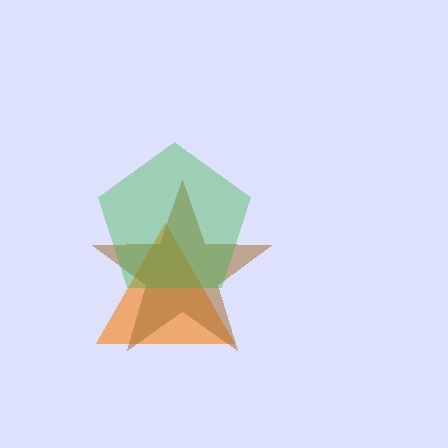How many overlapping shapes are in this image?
There are 3 overlapping shapes in the image.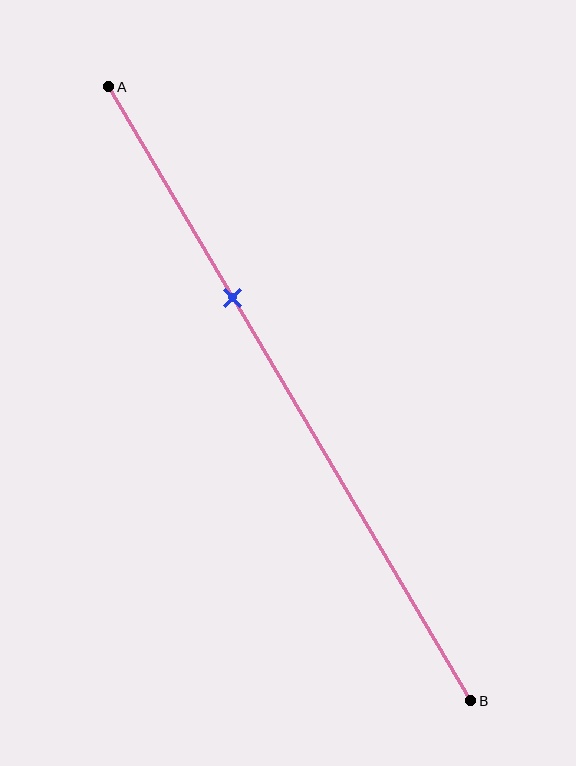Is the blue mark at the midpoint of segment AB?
No, the mark is at about 35% from A, not at the 50% midpoint.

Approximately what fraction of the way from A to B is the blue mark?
The blue mark is approximately 35% of the way from A to B.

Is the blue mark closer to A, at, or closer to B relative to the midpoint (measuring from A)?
The blue mark is closer to point A than the midpoint of segment AB.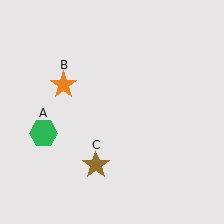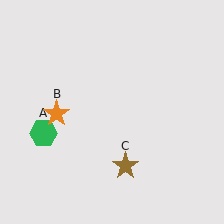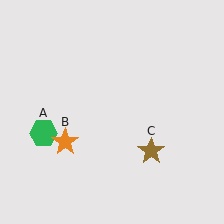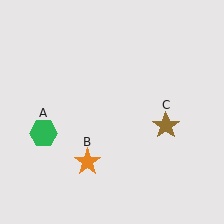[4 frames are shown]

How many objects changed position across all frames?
2 objects changed position: orange star (object B), brown star (object C).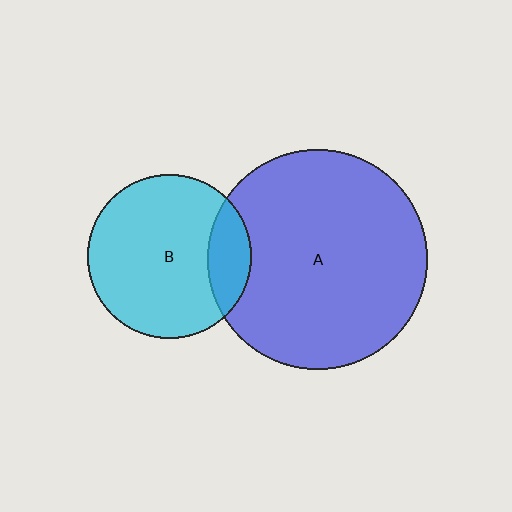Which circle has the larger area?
Circle A (blue).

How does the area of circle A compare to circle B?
Approximately 1.8 times.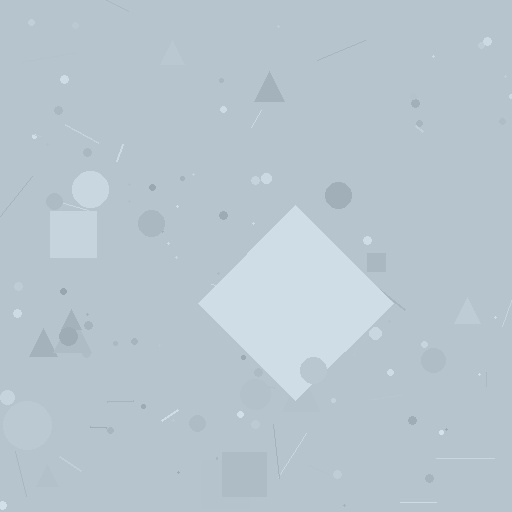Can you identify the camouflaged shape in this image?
The camouflaged shape is a diamond.